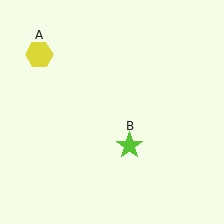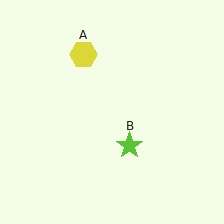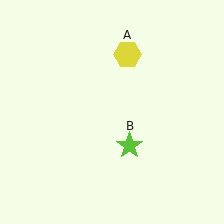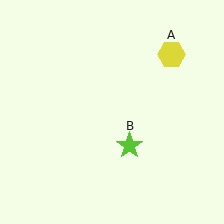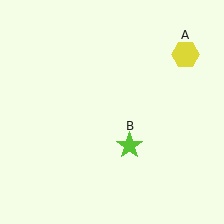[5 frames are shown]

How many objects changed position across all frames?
1 object changed position: yellow hexagon (object A).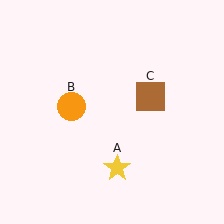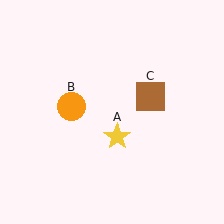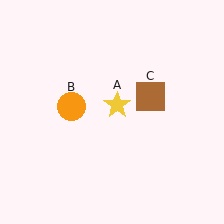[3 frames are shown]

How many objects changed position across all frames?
1 object changed position: yellow star (object A).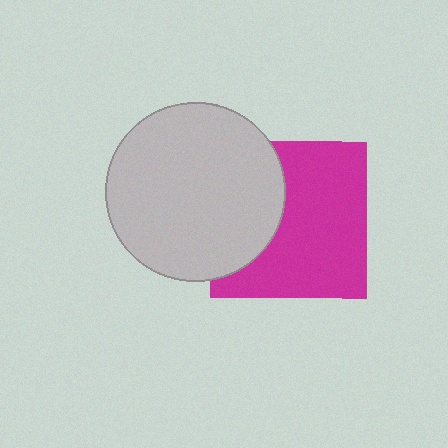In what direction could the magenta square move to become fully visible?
The magenta square could move right. That would shift it out from behind the light gray circle entirely.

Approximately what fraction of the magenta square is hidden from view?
Roughly 35% of the magenta square is hidden behind the light gray circle.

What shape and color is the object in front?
The object in front is a light gray circle.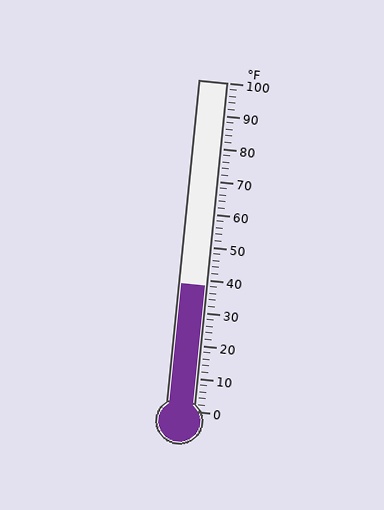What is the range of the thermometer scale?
The thermometer scale ranges from 0°F to 100°F.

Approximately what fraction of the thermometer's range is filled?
The thermometer is filled to approximately 40% of its range.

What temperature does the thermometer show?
The thermometer shows approximately 38°F.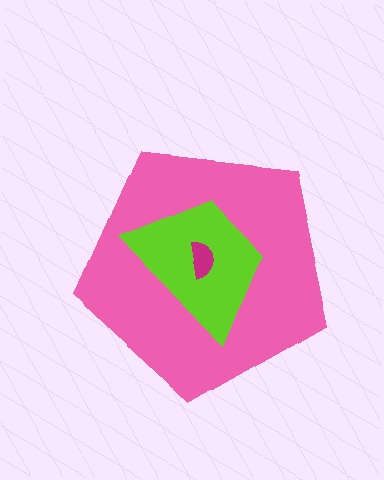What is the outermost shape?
The pink pentagon.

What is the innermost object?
The magenta semicircle.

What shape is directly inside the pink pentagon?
The lime trapezoid.